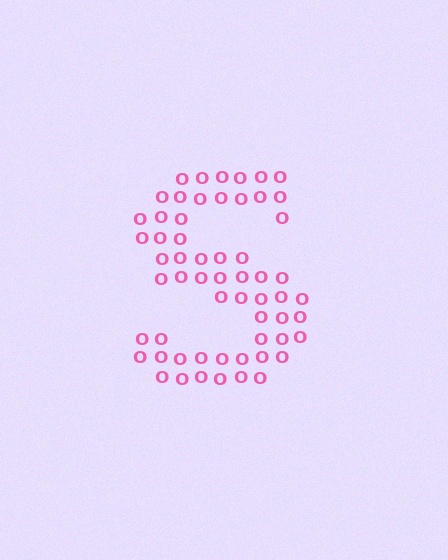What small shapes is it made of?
It is made of small letter O's.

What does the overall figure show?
The overall figure shows the letter S.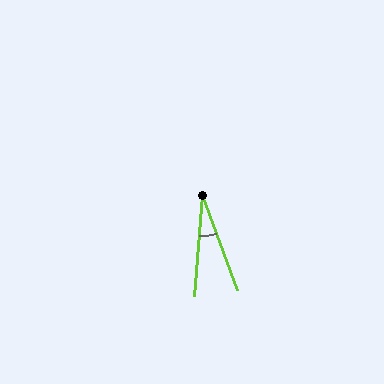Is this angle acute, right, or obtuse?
It is acute.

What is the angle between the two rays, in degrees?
Approximately 25 degrees.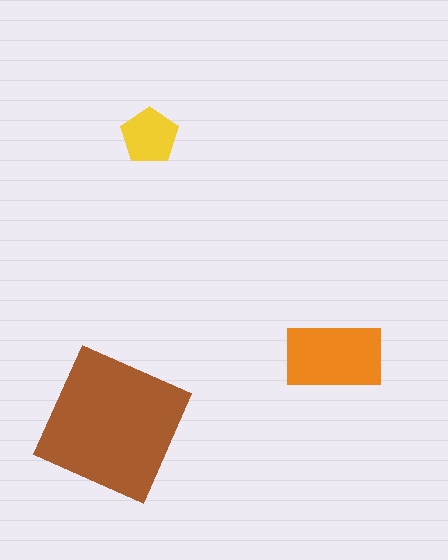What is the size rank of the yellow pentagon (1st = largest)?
3rd.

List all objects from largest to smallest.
The brown square, the orange rectangle, the yellow pentagon.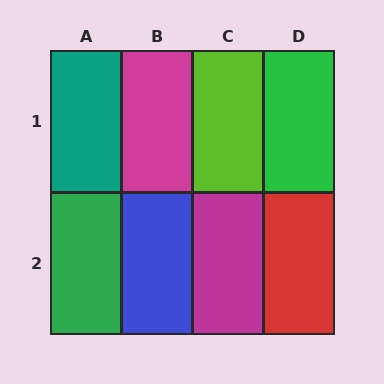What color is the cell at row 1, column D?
Green.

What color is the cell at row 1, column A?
Teal.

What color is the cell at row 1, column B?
Magenta.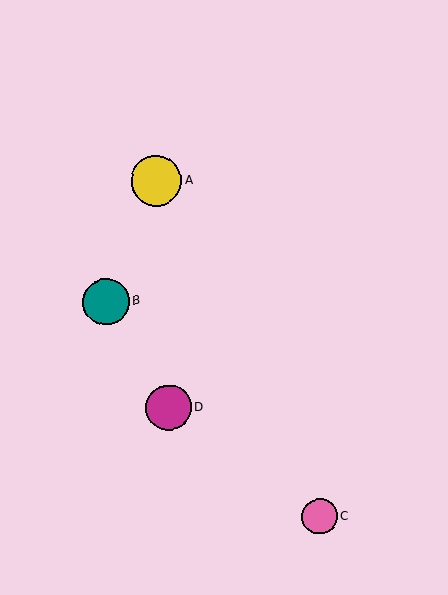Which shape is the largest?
The yellow circle (labeled A) is the largest.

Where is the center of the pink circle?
The center of the pink circle is at (320, 516).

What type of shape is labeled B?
Shape B is a teal circle.